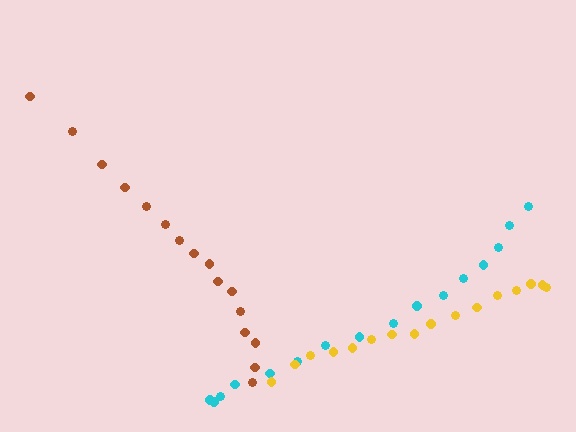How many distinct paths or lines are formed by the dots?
There are 3 distinct paths.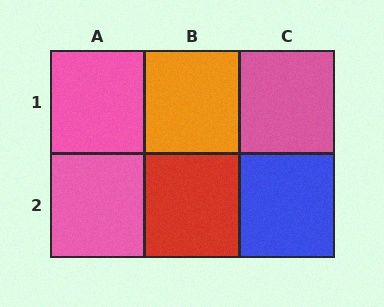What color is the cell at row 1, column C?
Pink.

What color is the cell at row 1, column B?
Orange.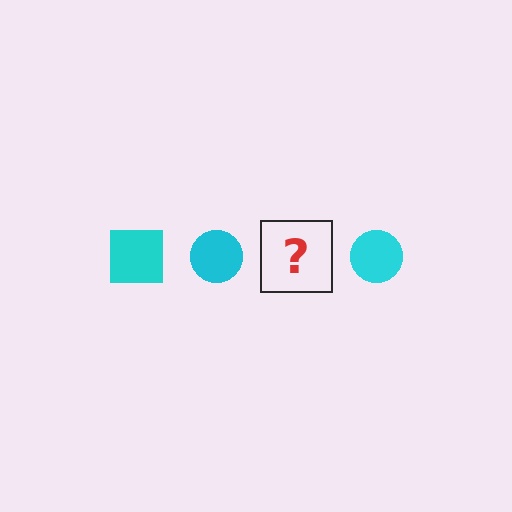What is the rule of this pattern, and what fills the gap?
The rule is that the pattern cycles through square, circle shapes in cyan. The gap should be filled with a cyan square.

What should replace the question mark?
The question mark should be replaced with a cyan square.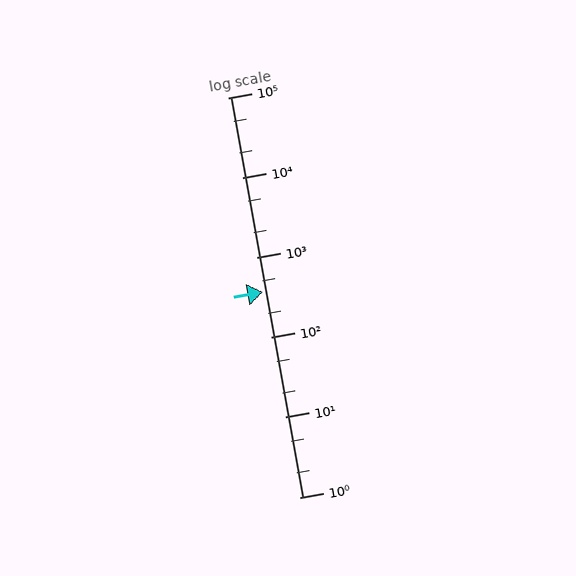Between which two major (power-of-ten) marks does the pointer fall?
The pointer is between 100 and 1000.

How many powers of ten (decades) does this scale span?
The scale spans 5 decades, from 1 to 100000.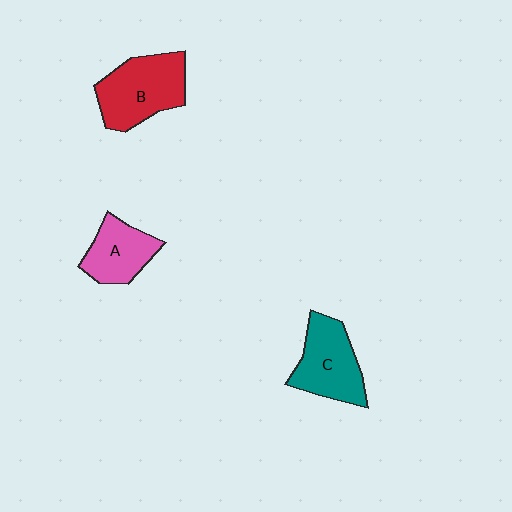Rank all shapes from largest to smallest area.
From largest to smallest: B (red), C (teal), A (pink).